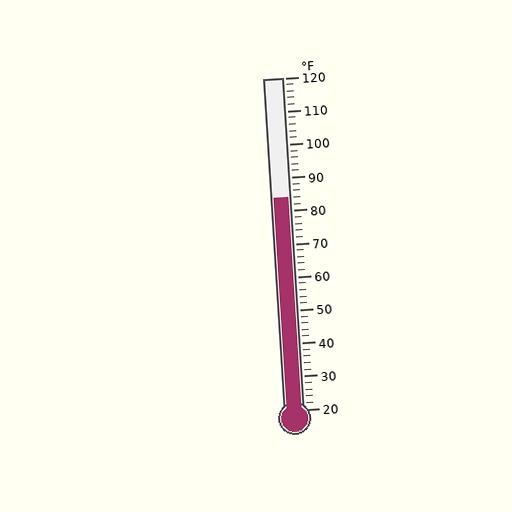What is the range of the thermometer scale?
The thermometer scale ranges from 20°F to 120°F.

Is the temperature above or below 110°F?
The temperature is below 110°F.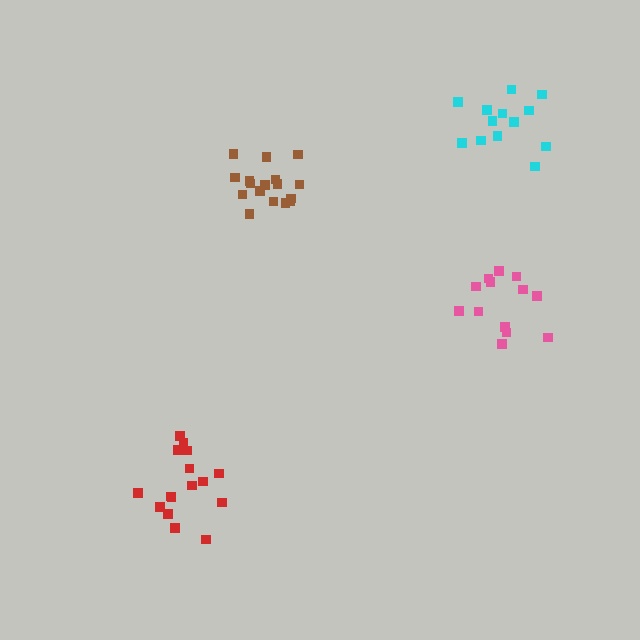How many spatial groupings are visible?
There are 4 spatial groupings.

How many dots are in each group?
Group 1: 17 dots, Group 2: 13 dots, Group 3: 13 dots, Group 4: 16 dots (59 total).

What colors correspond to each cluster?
The clusters are colored: brown, pink, cyan, red.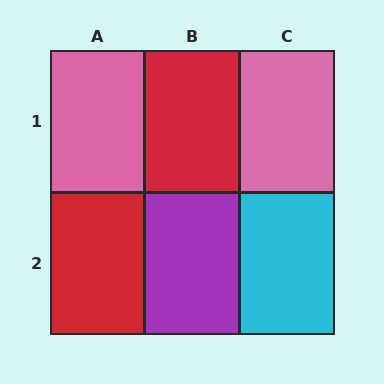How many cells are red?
2 cells are red.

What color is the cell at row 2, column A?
Red.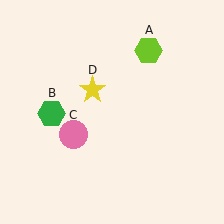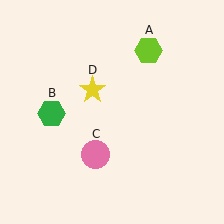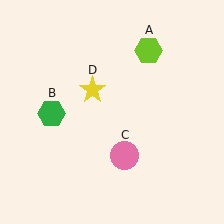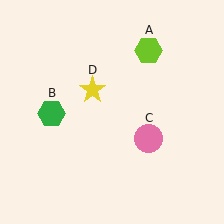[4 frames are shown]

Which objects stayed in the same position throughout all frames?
Lime hexagon (object A) and green hexagon (object B) and yellow star (object D) remained stationary.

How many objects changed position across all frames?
1 object changed position: pink circle (object C).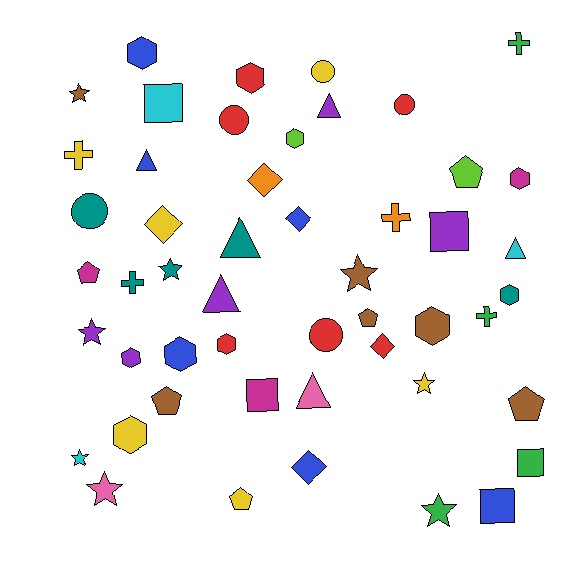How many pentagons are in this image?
There are 6 pentagons.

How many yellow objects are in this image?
There are 6 yellow objects.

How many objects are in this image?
There are 50 objects.